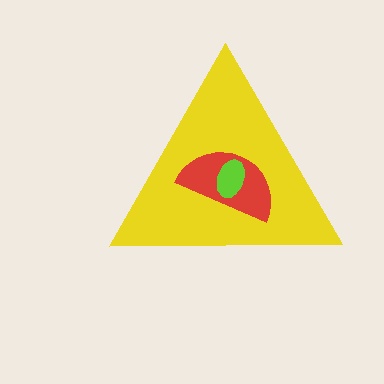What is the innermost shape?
The lime ellipse.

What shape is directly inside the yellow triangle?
The red semicircle.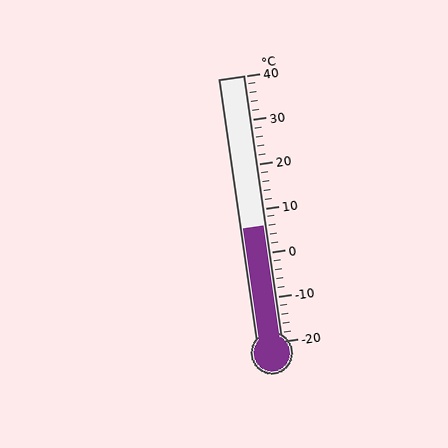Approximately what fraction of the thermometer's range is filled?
The thermometer is filled to approximately 45% of its range.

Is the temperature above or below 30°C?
The temperature is below 30°C.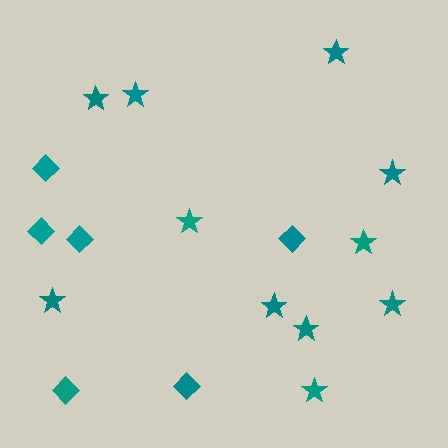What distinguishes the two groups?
There are 2 groups: one group of stars (11) and one group of diamonds (6).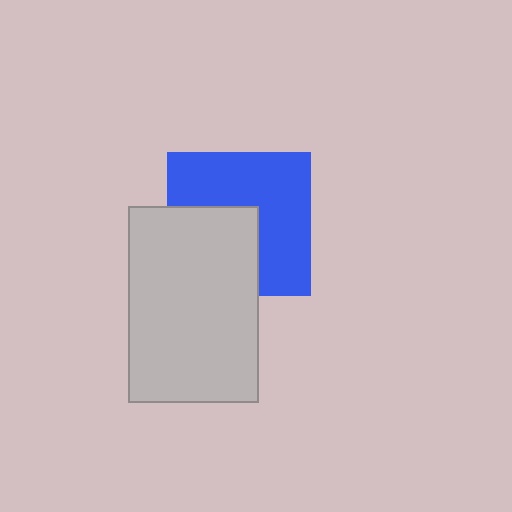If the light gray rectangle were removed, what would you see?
You would see the complete blue square.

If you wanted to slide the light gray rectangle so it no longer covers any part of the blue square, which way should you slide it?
Slide it toward the lower-left — that is the most direct way to separate the two shapes.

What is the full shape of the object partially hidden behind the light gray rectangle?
The partially hidden object is a blue square.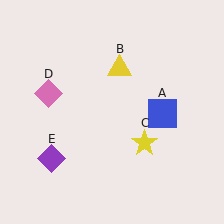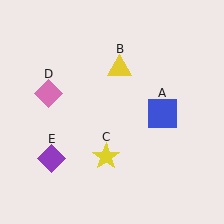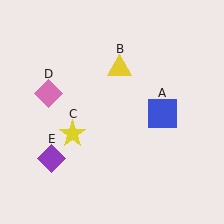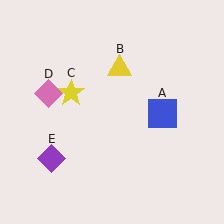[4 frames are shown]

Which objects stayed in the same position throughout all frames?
Blue square (object A) and yellow triangle (object B) and pink diamond (object D) and purple diamond (object E) remained stationary.